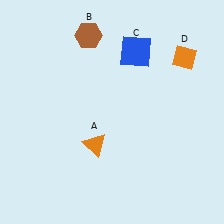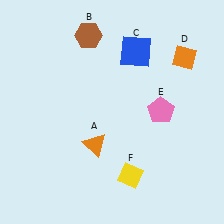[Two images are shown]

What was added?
A pink pentagon (E), a yellow diamond (F) were added in Image 2.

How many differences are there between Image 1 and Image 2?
There are 2 differences between the two images.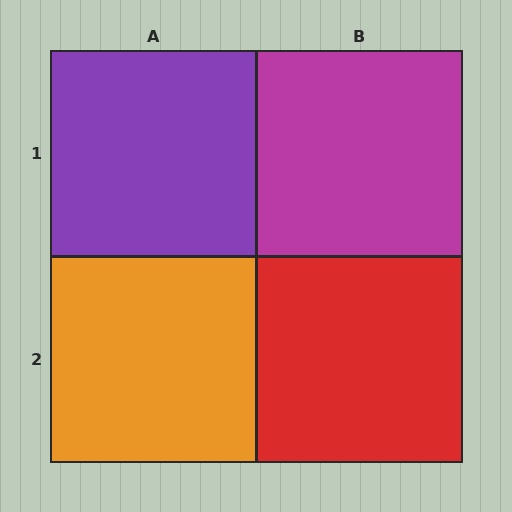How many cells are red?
1 cell is red.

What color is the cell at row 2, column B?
Red.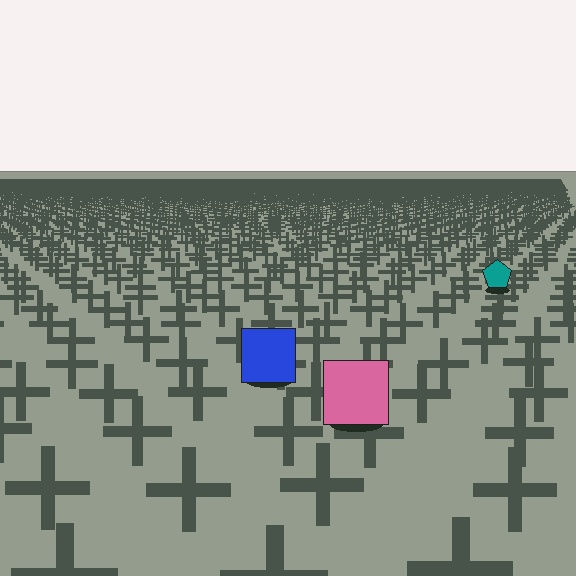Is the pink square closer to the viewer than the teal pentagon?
Yes. The pink square is closer — you can tell from the texture gradient: the ground texture is coarser near it.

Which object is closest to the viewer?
The pink square is closest. The texture marks near it are larger and more spread out.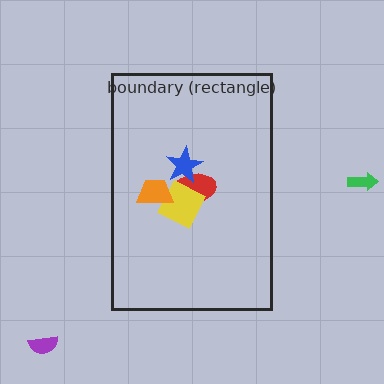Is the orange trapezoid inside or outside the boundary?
Inside.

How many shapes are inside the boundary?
4 inside, 2 outside.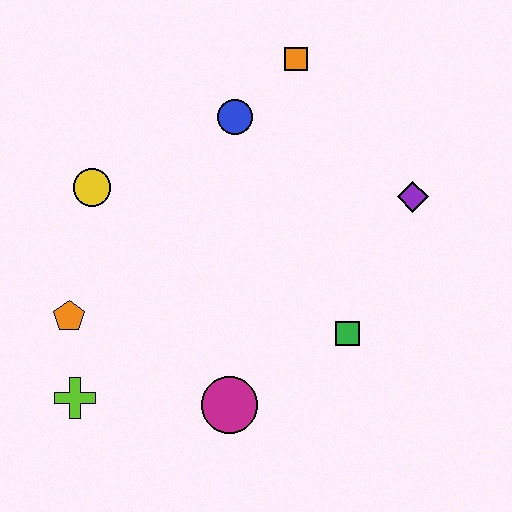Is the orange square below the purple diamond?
No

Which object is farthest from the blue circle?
The lime cross is farthest from the blue circle.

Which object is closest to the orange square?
The blue circle is closest to the orange square.